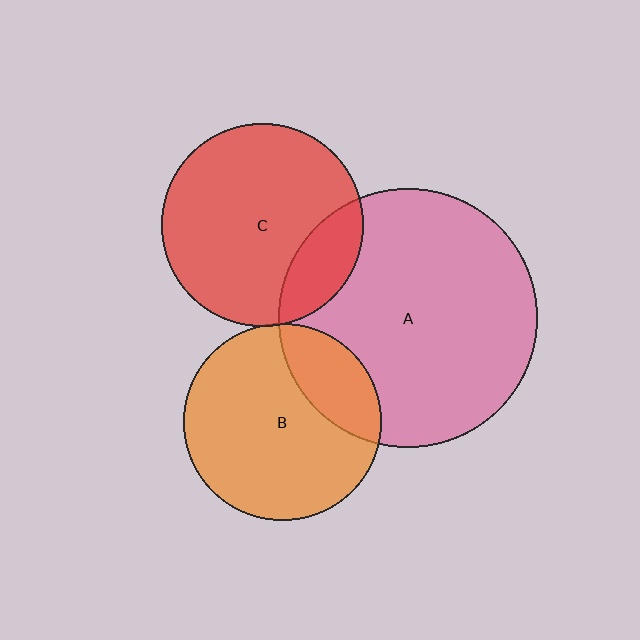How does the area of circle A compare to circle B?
Approximately 1.7 times.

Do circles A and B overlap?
Yes.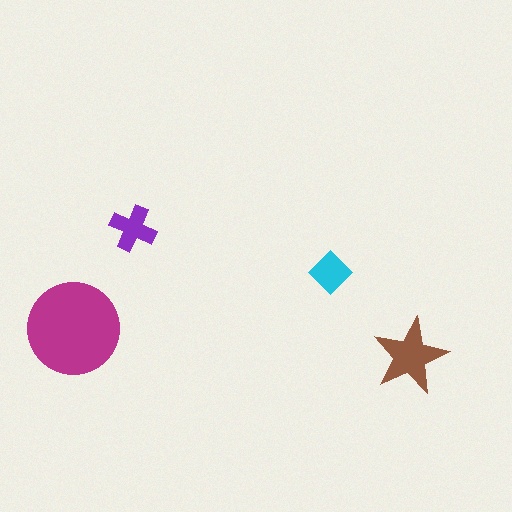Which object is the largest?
The magenta circle.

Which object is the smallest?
The cyan diamond.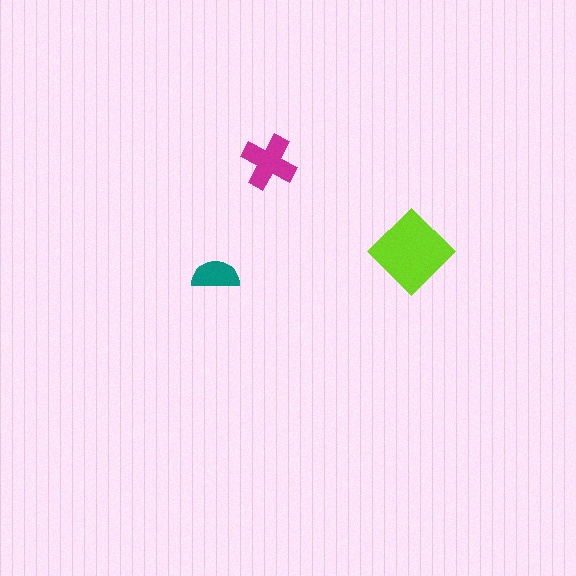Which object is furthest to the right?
The lime diamond is rightmost.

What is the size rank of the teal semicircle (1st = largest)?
3rd.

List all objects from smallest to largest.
The teal semicircle, the magenta cross, the lime diamond.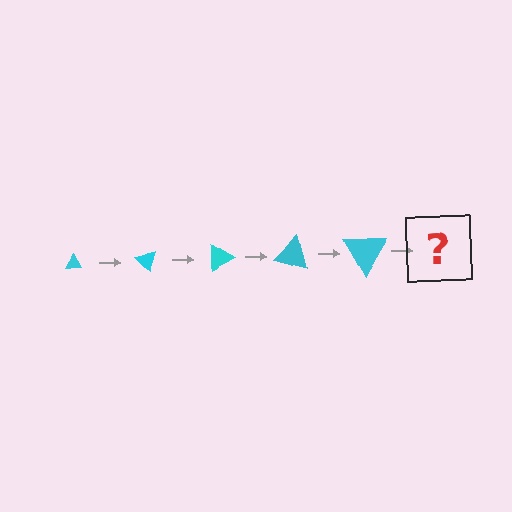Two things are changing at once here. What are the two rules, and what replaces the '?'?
The two rules are that the triangle grows larger each step and it rotates 45 degrees each step. The '?' should be a triangle, larger than the previous one and rotated 225 degrees from the start.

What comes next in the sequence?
The next element should be a triangle, larger than the previous one and rotated 225 degrees from the start.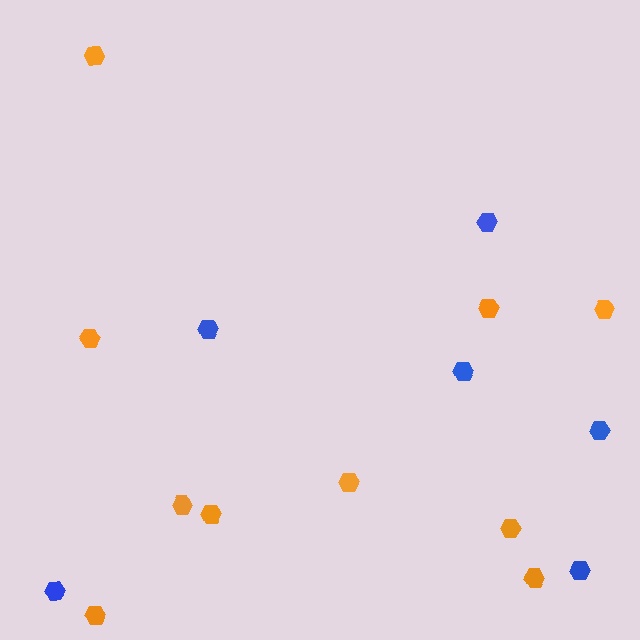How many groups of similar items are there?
There are 2 groups: one group of blue hexagons (6) and one group of orange hexagons (10).